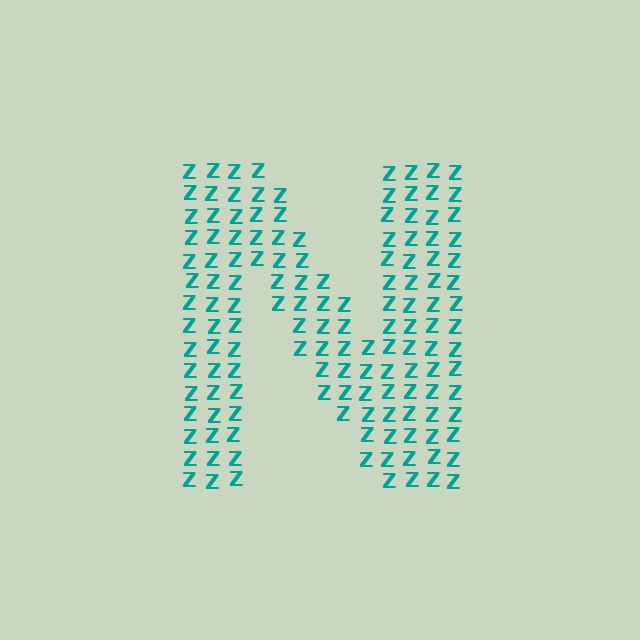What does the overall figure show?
The overall figure shows the letter N.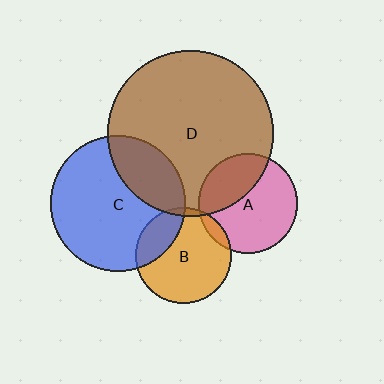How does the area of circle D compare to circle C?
Approximately 1.5 times.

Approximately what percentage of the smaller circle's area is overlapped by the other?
Approximately 5%.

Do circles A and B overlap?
Yes.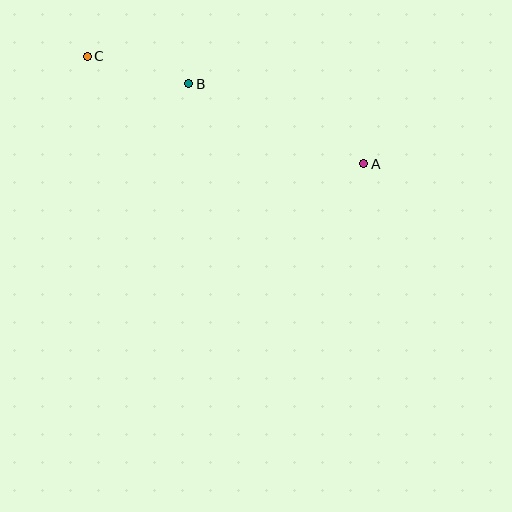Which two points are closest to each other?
Points B and C are closest to each other.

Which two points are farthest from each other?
Points A and C are farthest from each other.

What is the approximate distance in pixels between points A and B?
The distance between A and B is approximately 192 pixels.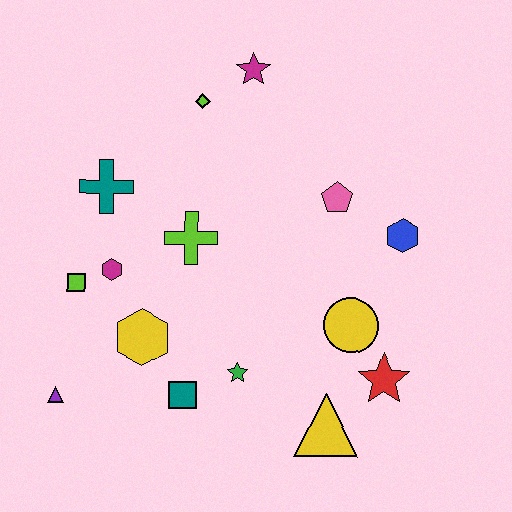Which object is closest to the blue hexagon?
The pink pentagon is closest to the blue hexagon.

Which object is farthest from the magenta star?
The purple triangle is farthest from the magenta star.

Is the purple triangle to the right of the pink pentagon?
No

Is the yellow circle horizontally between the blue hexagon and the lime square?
Yes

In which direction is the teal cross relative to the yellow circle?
The teal cross is to the left of the yellow circle.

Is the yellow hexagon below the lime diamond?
Yes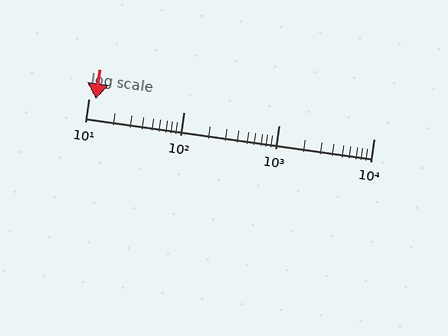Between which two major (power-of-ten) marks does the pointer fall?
The pointer is between 10 and 100.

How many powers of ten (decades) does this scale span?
The scale spans 3 decades, from 10 to 10000.